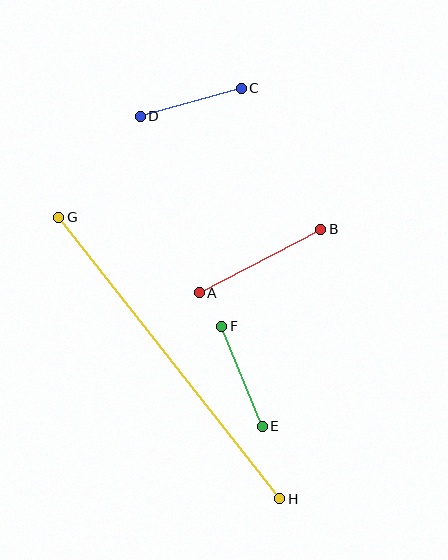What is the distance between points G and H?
The distance is approximately 358 pixels.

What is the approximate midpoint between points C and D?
The midpoint is at approximately (191, 102) pixels.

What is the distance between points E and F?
The distance is approximately 108 pixels.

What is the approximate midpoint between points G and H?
The midpoint is at approximately (169, 358) pixels.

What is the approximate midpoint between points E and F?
The midpoint is at approximately (242, 376) pixels.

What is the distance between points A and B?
The distance is approximately 137 pixels.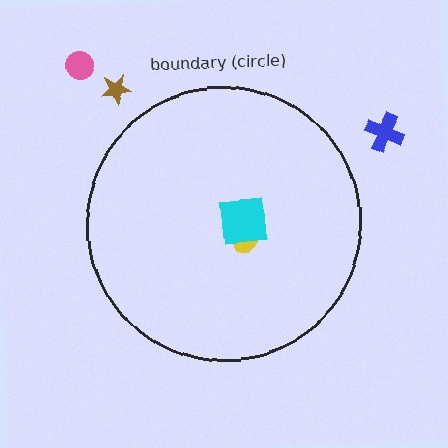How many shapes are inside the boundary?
2 inside, 3 outside.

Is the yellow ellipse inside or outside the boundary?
Inside.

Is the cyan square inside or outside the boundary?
Inside.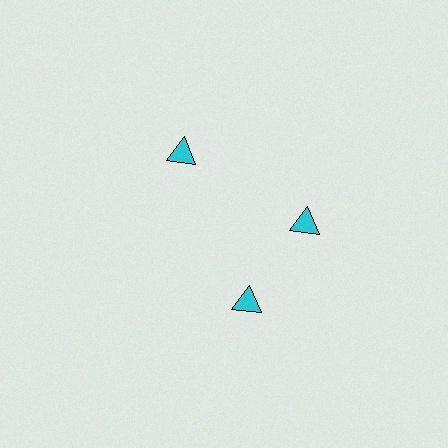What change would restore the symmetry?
The symmetry would be restored by rotating it back into even spacing with its neighbors so that all 3 triangles sit at equal angles and equal distance from the center.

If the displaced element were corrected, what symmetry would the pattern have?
It would have 3-fold rotational symmetry — the pattern would map onto itself every 120 degrees.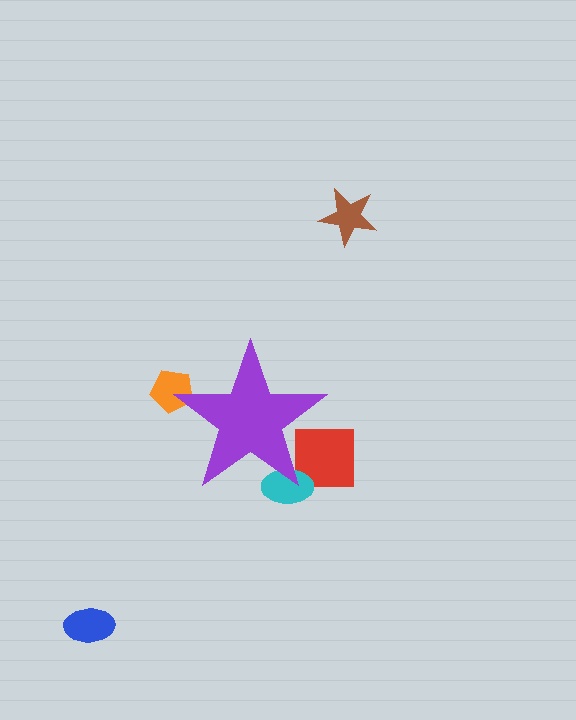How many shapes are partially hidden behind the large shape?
3 shapes are partially hidden.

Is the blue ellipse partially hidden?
No, the blue ellipse is fully visible.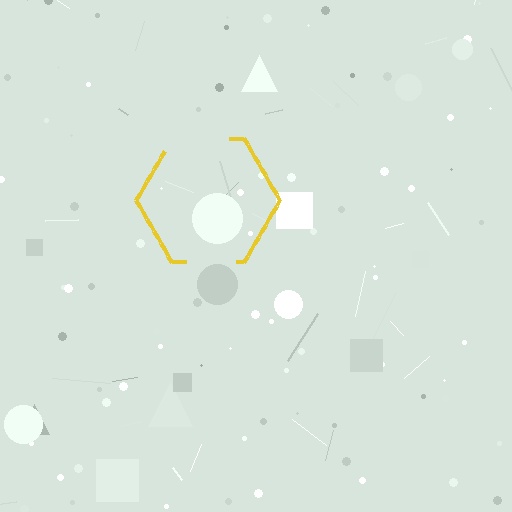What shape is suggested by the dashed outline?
The dashed outline suggests a hexagon.